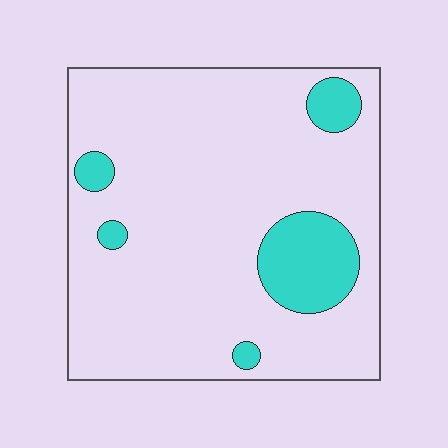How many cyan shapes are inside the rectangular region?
5.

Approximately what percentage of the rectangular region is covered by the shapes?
Approximately 15%.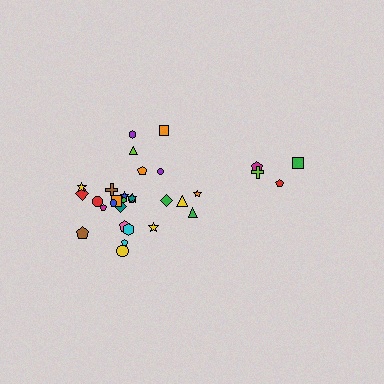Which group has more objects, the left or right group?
The left group.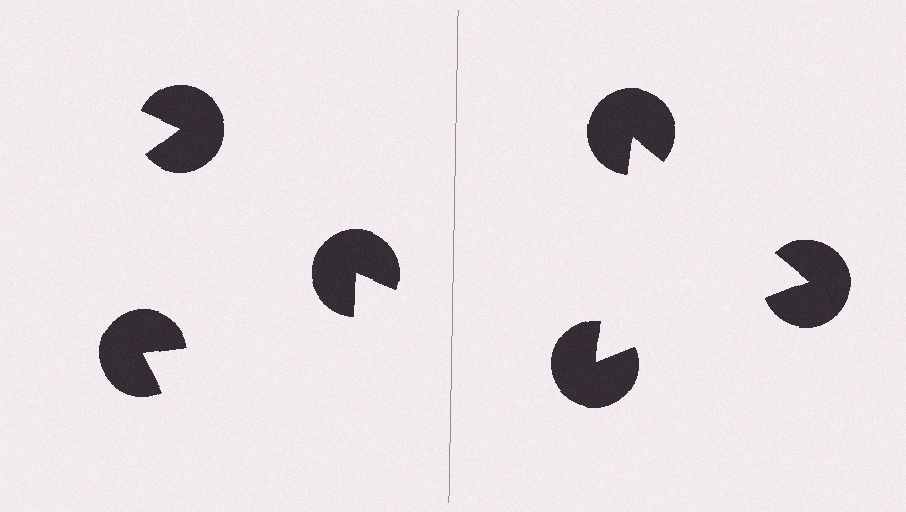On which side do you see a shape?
An illusory triangle appears on the right side. On the left side the wedge cuts are rotated, so no coherent shape forms.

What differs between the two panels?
The pac-man discs are positioned identically on both sides; only the wedge orientations differ. On the right they align to a triangle; on the left they are misaligned.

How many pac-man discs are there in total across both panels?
6 — 3 on each side.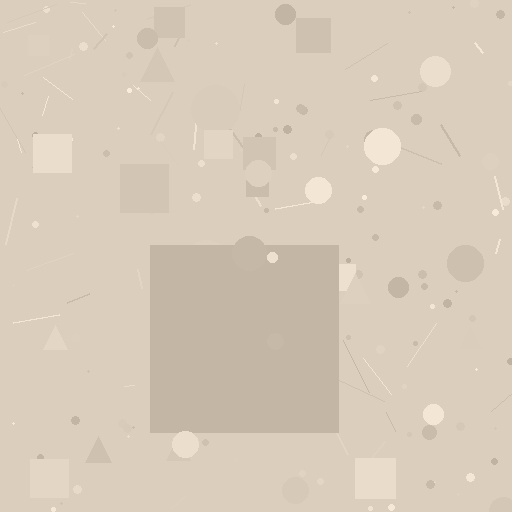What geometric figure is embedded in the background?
A square is embedded in the background.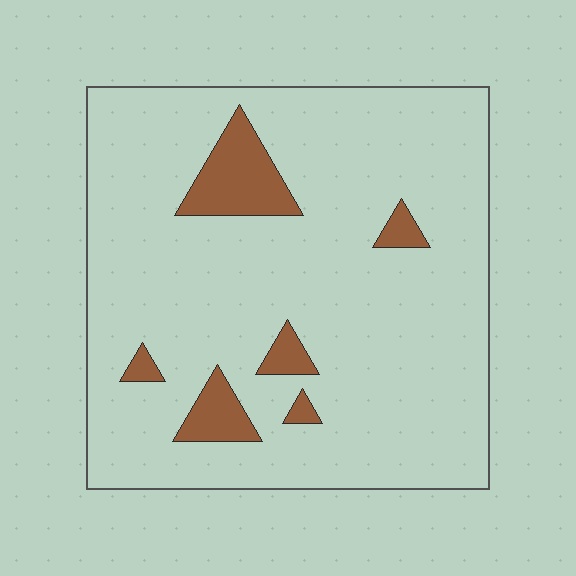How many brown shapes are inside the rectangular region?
6.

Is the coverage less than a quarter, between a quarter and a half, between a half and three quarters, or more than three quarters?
Less than a quarter.